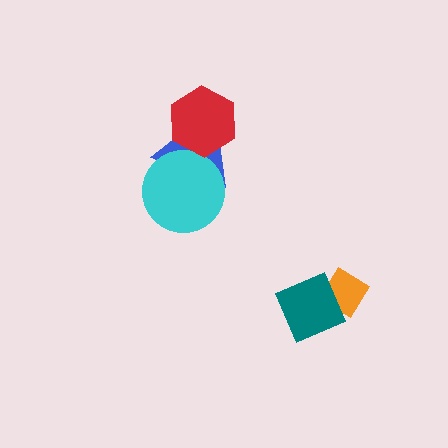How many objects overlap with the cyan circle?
1 object overlaps with the cyan circle.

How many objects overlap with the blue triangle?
2 objects overlap with the blue triangle.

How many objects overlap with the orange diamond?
1 object overlaps with the orange diamond.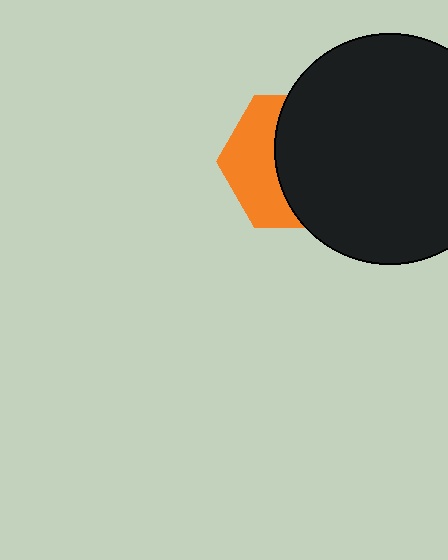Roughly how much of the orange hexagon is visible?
A small part of it is visible (roughly 40%).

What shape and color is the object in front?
The object in front is a black circle.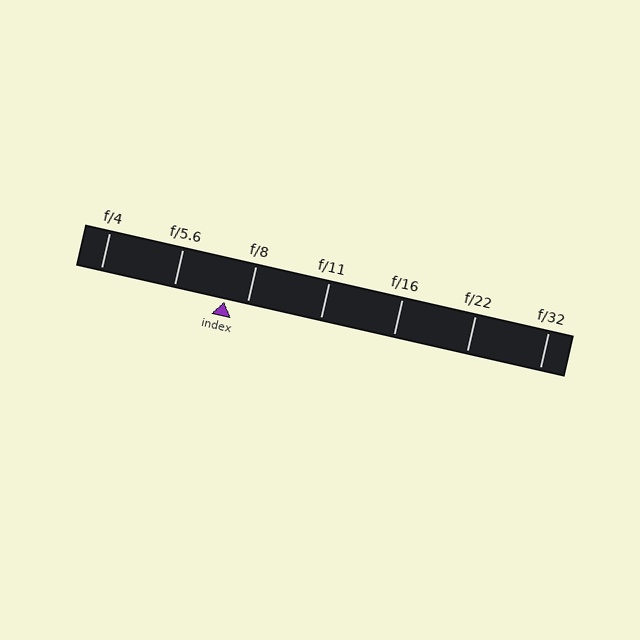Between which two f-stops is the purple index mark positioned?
The index mark is between f/5.6 and f/8.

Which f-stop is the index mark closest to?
The index mark is closest to f/8.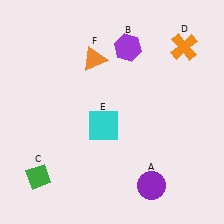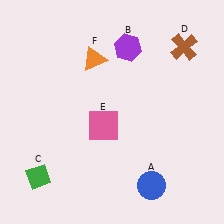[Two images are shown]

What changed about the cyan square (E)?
In Image 1, E is cyan. In Image 2, it changed to pink.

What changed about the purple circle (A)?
In Image 1, A is purple. In Image 2, it changed to blue.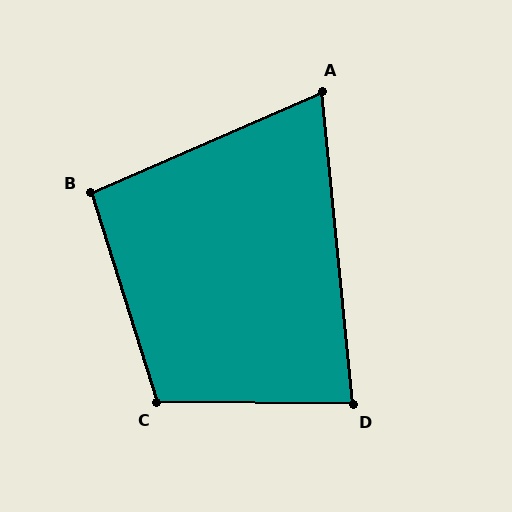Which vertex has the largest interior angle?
C, at approximately 108 degrees.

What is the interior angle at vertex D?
Approximately 84 degrees (acute).